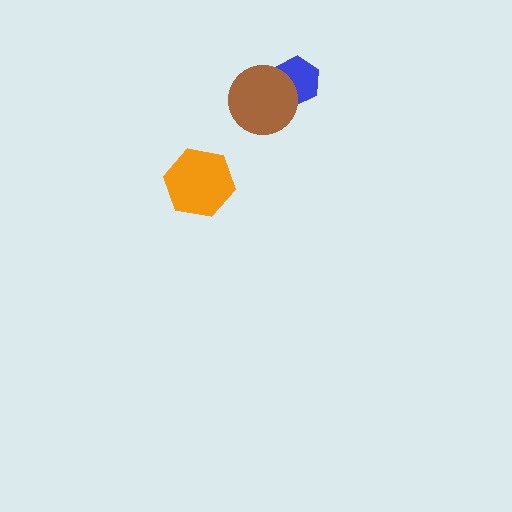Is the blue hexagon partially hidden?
Yes, it is partially covered by another shape.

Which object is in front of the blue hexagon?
The brown circle is in front of the blue hexagon.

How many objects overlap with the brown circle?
1 object overlaps with the brown circle.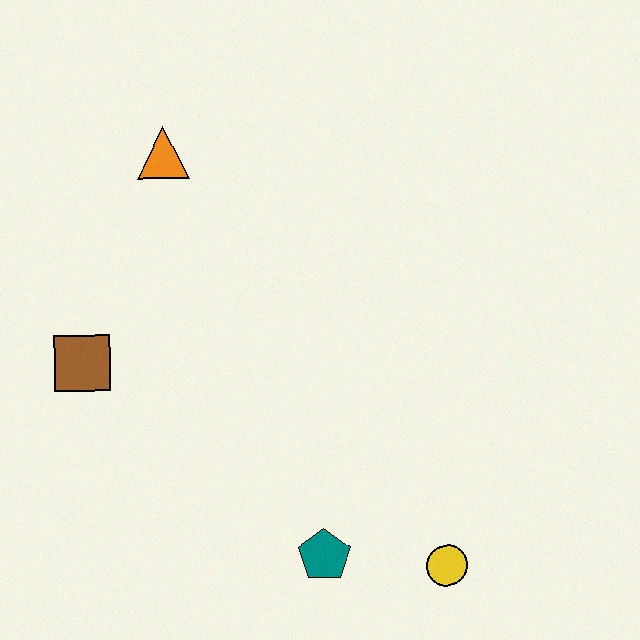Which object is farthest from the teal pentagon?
The orange triangle is farthest from the teal pentagon.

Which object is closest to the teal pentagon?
The yellow circle is closest to the teal pentagon.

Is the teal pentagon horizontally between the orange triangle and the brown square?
No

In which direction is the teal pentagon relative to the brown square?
The teal pentagon is to the right of the brown square.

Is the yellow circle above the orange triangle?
No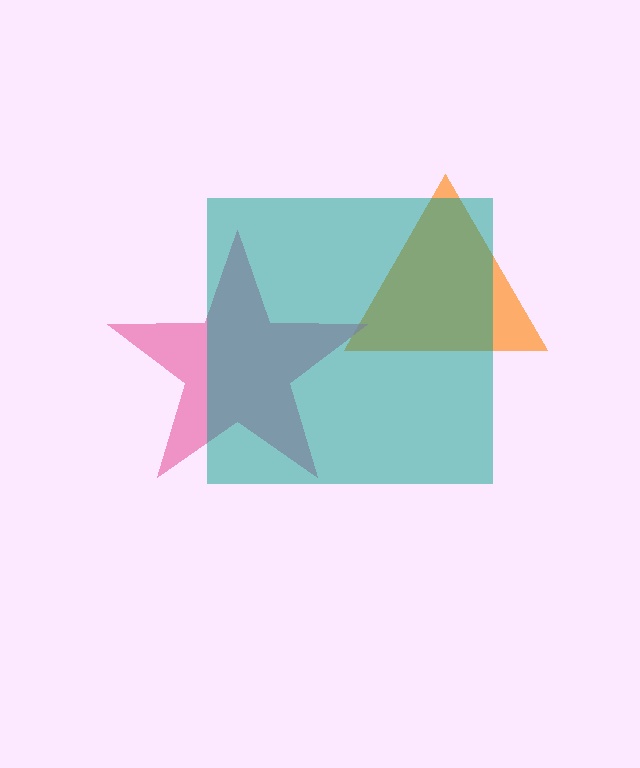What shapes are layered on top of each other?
The layered shapes are: an orange triangle, a pink star, a teal square.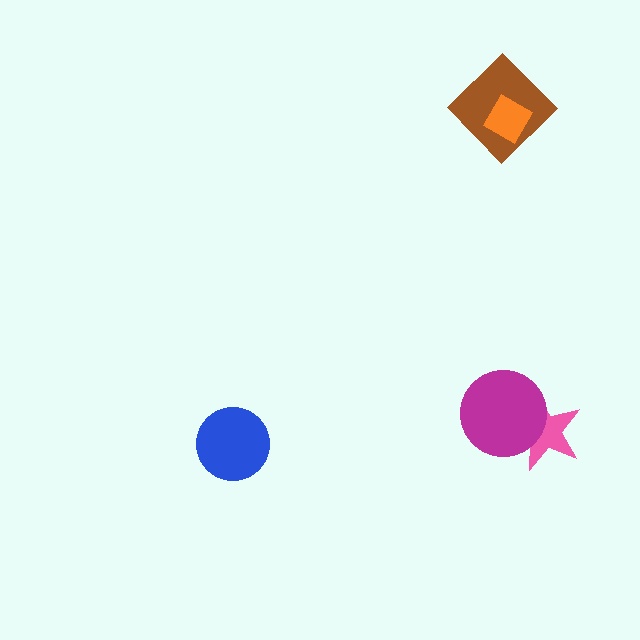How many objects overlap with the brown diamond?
1 object overlaps with the brown diamond.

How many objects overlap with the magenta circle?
1 object overlaps with the magenta circle.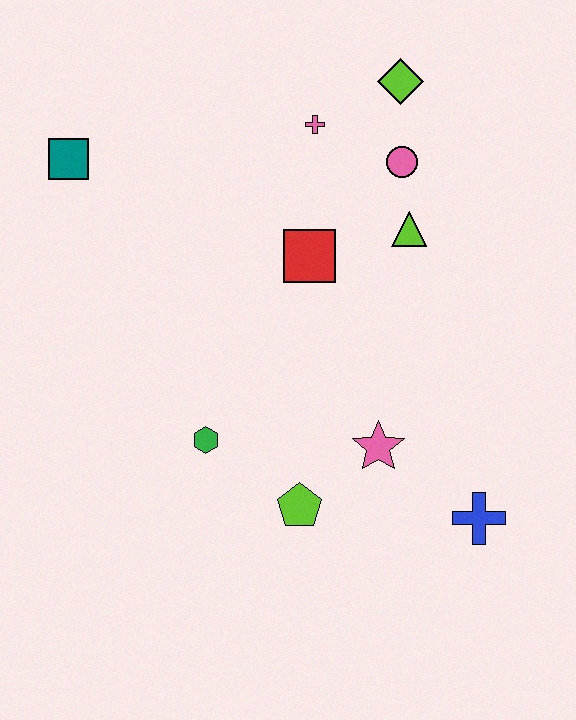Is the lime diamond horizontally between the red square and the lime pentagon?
No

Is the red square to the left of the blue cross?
Yes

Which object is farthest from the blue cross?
The teal square is farthest from the blue cross.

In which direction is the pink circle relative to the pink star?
The pink circle is above the pink star.